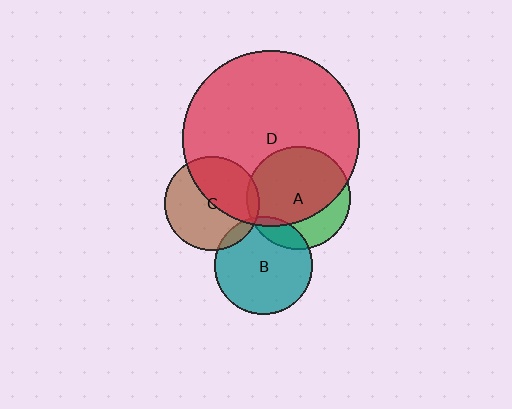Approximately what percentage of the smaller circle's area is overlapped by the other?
Approximately 70%.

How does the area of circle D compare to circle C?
Approximately 3.5 times.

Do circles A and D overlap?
Yes.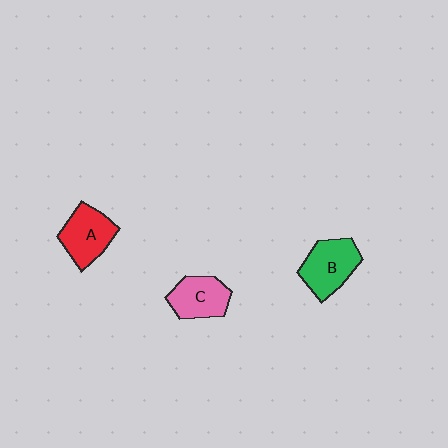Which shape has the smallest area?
Shape C (pink).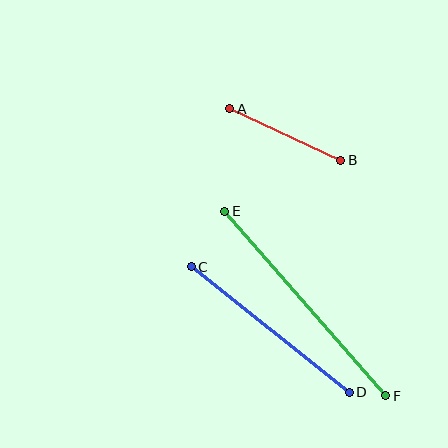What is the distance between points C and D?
The distance is approximately 202 pixels.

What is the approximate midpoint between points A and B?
The midpoint is at approximately (285, 134) pixels.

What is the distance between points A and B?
The distance is approximately 123 pixels.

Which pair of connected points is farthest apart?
Points E and F are farthest apart.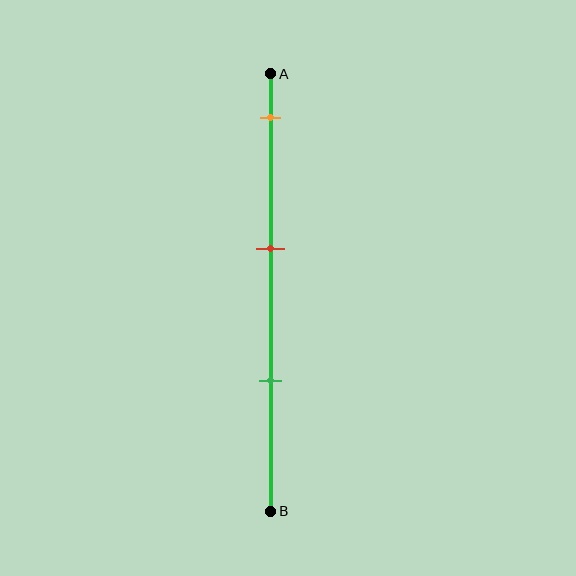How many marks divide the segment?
There are 3 marks dividing the segment.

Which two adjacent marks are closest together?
The red and green marks are the closest adjacent pair.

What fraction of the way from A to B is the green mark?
The green mark is approximately 70% (0.7) of the way from A to B.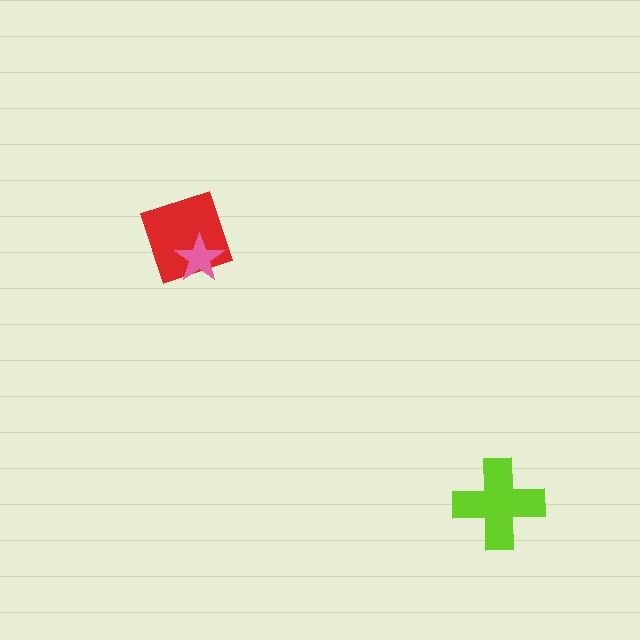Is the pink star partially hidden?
No, no other shape covers it.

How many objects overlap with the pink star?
1 object overlaps with the pink star.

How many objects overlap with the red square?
1 object overlaps with the red square.